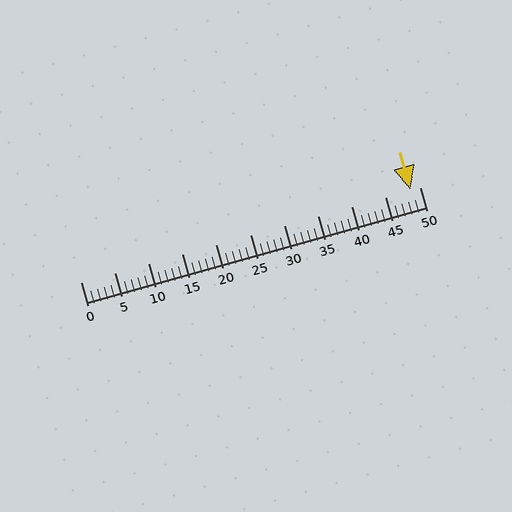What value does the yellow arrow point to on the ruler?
The yellow arrow points to approximately 49.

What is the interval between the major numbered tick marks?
The major tick marks are spaced 5 units apart.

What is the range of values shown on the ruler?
The ruler shows values from 0 to 50.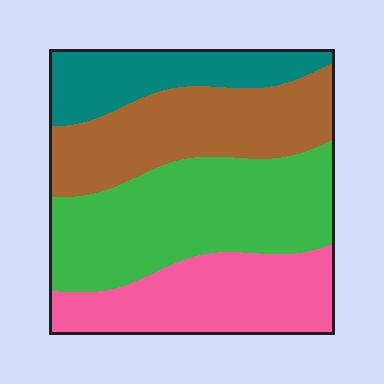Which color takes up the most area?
Green, at roughly 35%.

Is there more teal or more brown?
Brown.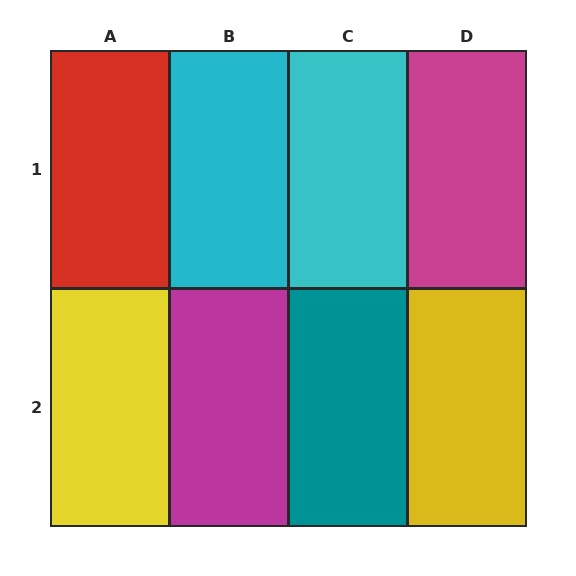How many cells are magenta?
2 cells are magenta.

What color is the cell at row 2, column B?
Magenta.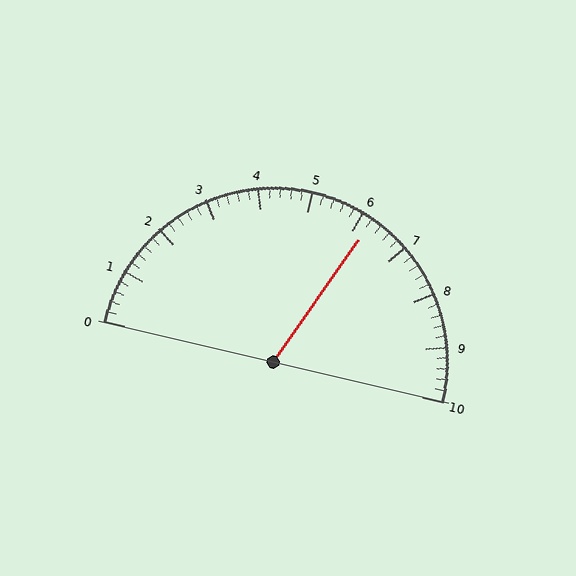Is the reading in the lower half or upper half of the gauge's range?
The reading is in the upper half of the range (0 to 10).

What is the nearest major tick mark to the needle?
The nearest major tick mark is 6.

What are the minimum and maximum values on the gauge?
The gauge ranges from 0 to 10.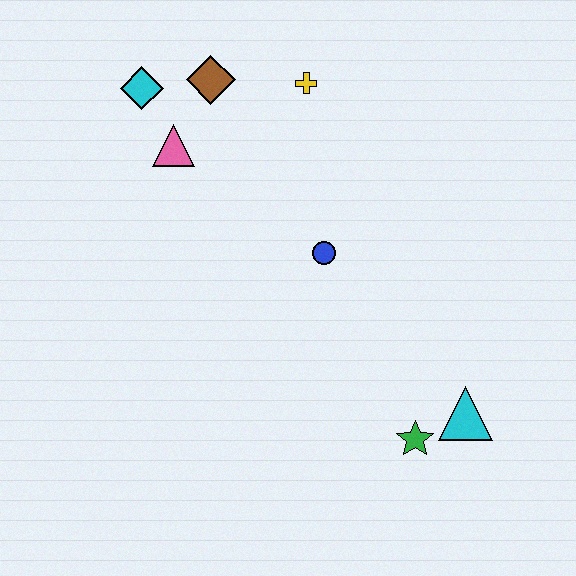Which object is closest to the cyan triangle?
The green star is closest to the cyan triangle.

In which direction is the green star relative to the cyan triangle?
The green star is to the left of the cyan triangle.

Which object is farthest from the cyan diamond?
The cyan triangle is farthest from the cyan diamond.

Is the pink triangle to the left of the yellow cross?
Yes